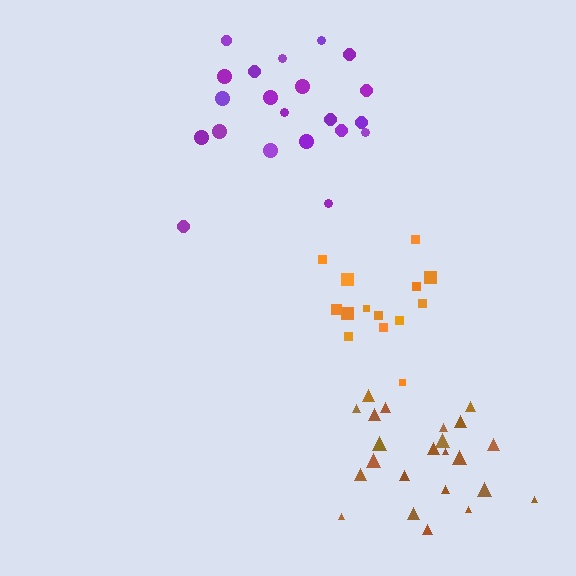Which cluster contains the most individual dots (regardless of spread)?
Brown (23).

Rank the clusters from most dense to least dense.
purple, brown, orange.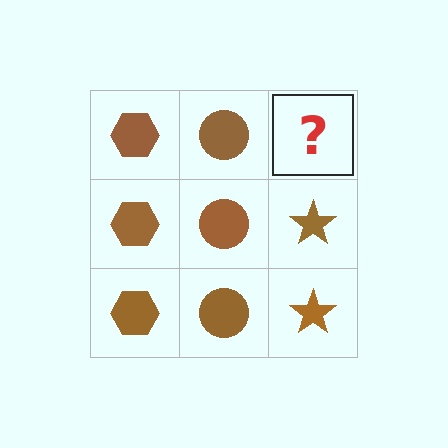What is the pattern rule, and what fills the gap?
The rule is that each column has a consistent shape. The gap should be filled with a brown star.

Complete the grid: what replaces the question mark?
The question mark should be replaced with a brown star.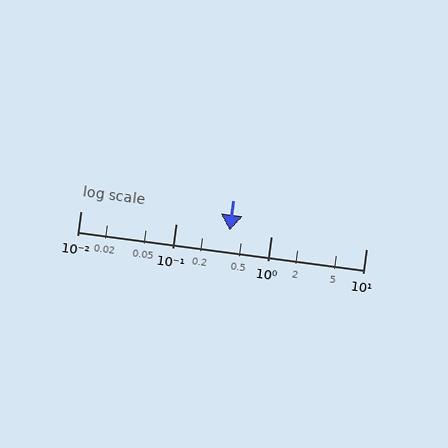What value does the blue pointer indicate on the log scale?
The pointer indicates approximately 0.37.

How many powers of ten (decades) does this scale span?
The scale spans 3 decades, from 0.01 to 10.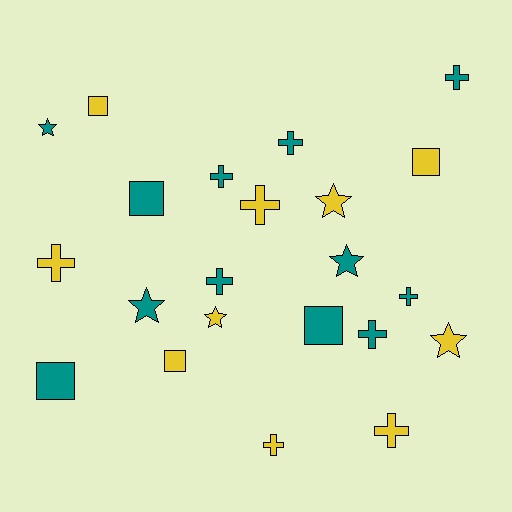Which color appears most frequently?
Teal, with 12 objects.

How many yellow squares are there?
There are 3 yellow squares.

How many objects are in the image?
There are 22 objects.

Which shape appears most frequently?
Cross, with 10 objects.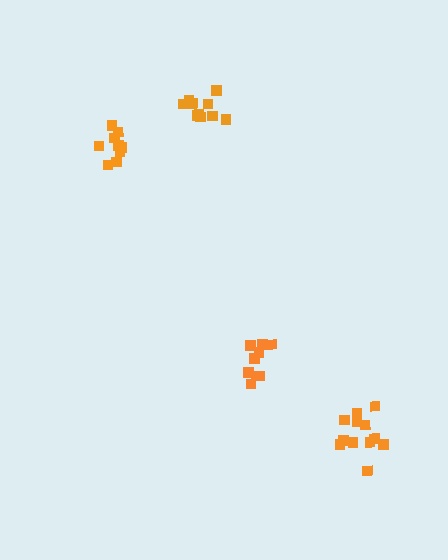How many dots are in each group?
Group 1: 11 dots, Group 2: 12 dots, Group 3: 9 dots, Group 4: 9 dots (41 total).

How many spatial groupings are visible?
There are 4 spatial groupings.